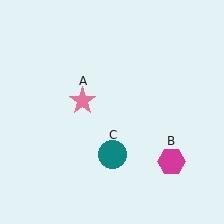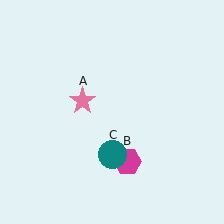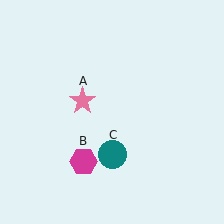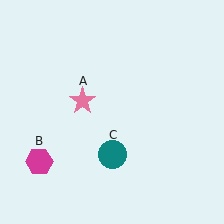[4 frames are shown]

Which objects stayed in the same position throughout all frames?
Pink star (object A) and teal circle (object C) remained stationary.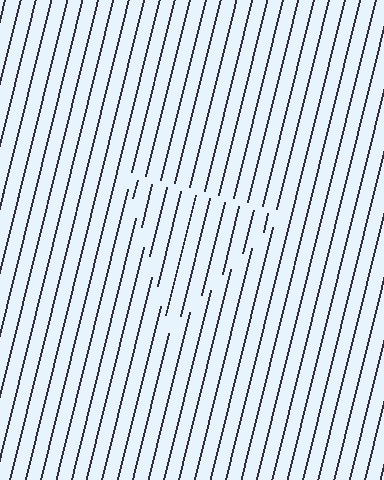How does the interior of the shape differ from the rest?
The interior of the shape contains the same grating, shifted by half a period — the contour is defined by the phase discontinuity where line-ends from the inner and outer gratings abut.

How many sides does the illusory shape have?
3 sides — the line-ends trace a triangle.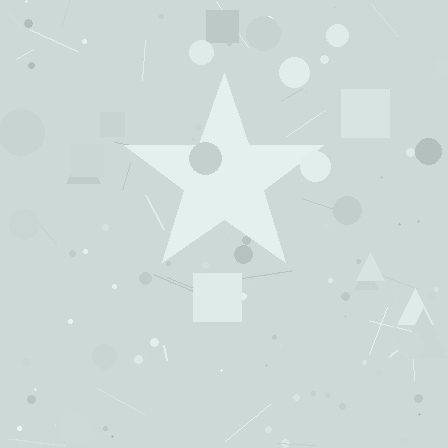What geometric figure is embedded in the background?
A star is embedded in the background.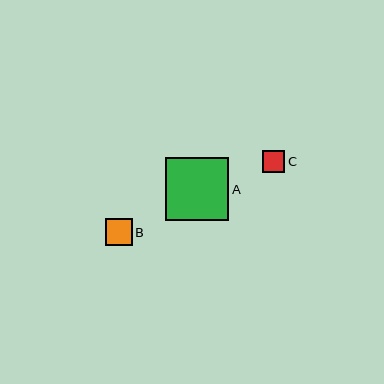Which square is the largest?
Square A is the largest with a size of approximately 63 pixels.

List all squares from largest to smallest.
From largest to smallest: A, B, C.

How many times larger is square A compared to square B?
Square A is approximately 2.4 times the size of square B.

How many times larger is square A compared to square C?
Square A is approximately 2.9 times the size of square C.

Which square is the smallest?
Square C is the smallest with a size of approximately 22 pixels.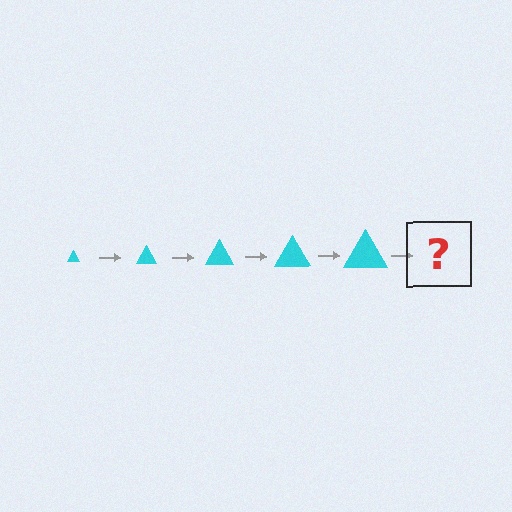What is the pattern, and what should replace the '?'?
The pattern is that the triangle gets progressively larger each step. The '?' should be a cyan triangle, larger than the previous one.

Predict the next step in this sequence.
The next step is a cyan triangle, larger than the previous one.